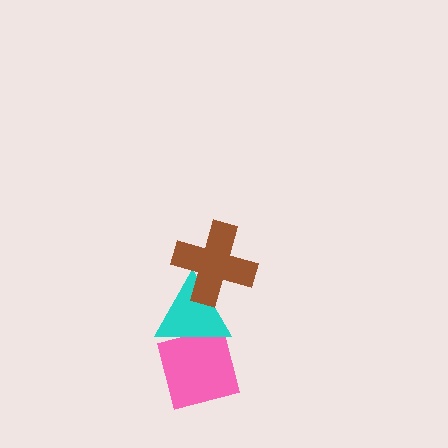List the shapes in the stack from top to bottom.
From top to bottom: the brown cross, the cyan triangle, the pink square.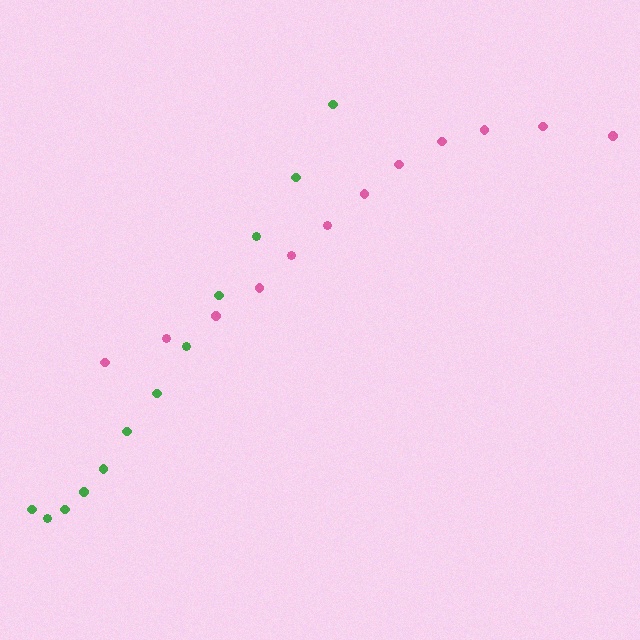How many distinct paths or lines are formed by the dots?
There are 2 distinct paths.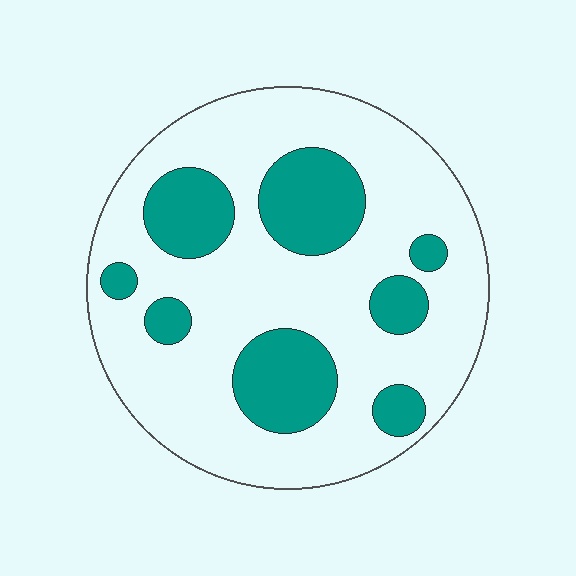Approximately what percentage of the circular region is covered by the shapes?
Approximately 25%.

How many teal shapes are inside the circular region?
8.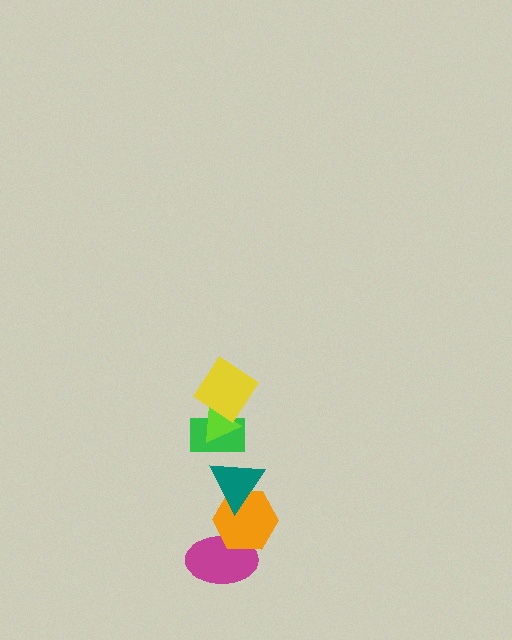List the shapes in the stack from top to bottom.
From top to bottom: the yellow diamond, the lime triangle, the green rectangle, the teal triangle, the orange hexagon, the magenta ellipse.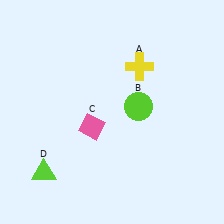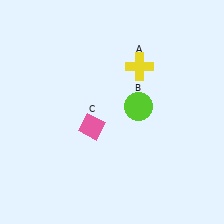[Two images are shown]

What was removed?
The lime triangle (D) was removed in Image 2.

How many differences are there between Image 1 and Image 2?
There is 1 difference between the two images.